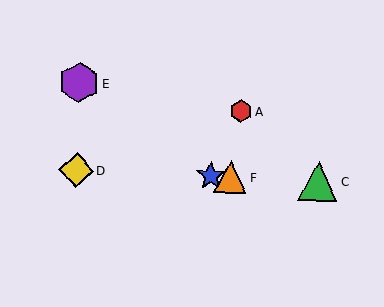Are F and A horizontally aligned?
No, F is at y≈177 and A is at y≈111.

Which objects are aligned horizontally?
Objects B, C, D, F are aligned horizontally.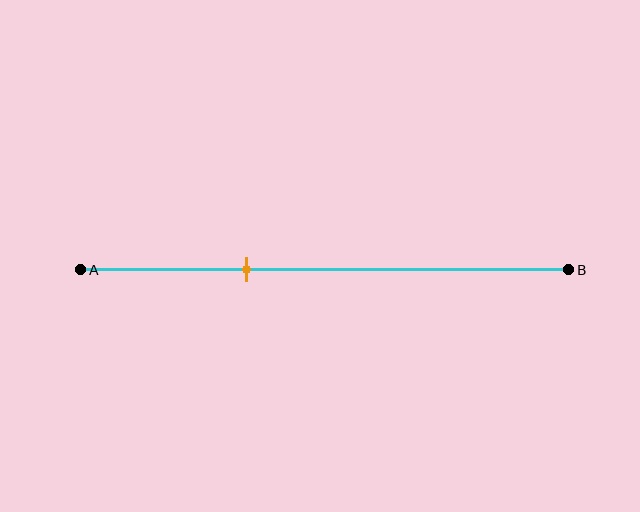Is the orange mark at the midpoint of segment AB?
No, the mark is at about 35% from A, not at the 50% midpoint.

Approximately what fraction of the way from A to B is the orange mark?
The orange mark is approximately 35% of the way from A to B.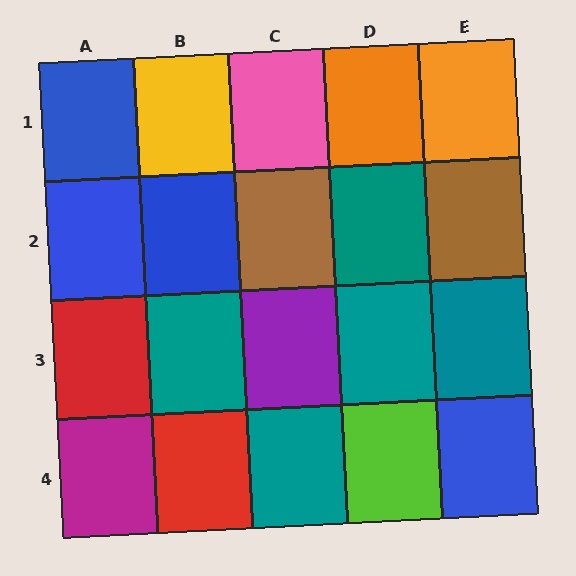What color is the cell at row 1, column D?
Orange.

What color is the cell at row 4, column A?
Magenta.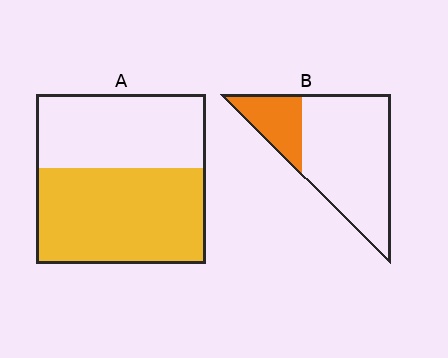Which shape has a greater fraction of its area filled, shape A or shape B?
Shape A.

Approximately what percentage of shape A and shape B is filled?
A is approximately 55% and B is approximately 25%.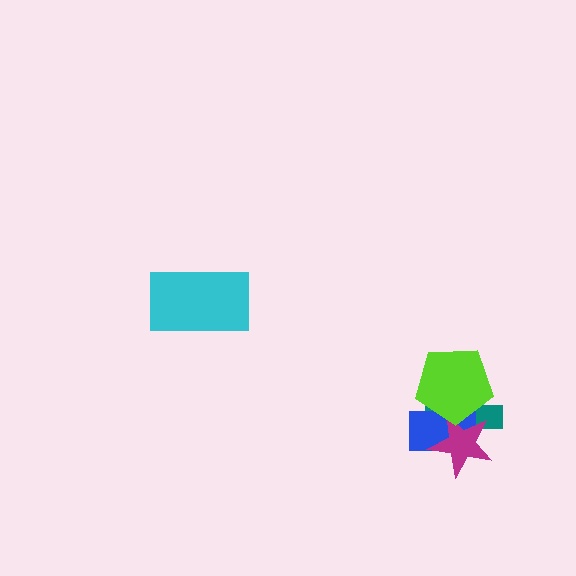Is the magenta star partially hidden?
Yes, it is partially covered by another shape.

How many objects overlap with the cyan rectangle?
0 objects overlap with the cyan rectangle.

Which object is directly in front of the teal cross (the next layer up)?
The blue rectangle is directly in front of the teal cross.